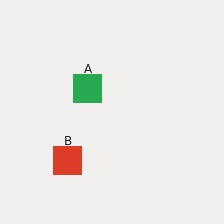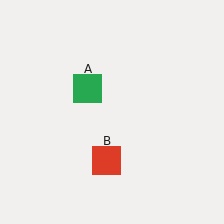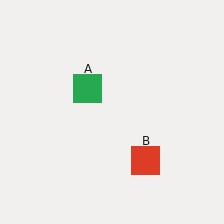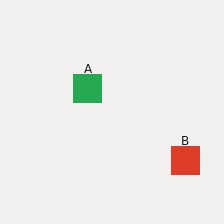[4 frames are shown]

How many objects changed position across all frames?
1 object changed position: red square (object B).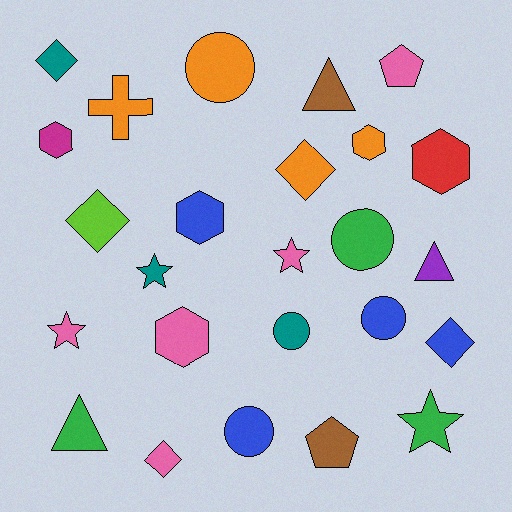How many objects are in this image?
There are 25 objects.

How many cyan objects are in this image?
There are no cyan objects.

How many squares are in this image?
There are no squares.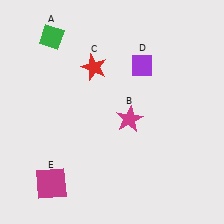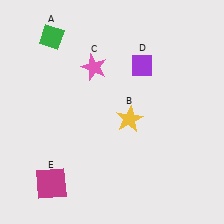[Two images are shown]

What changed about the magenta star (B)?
In Image 1, B is magenta. In Image 2, it changed to yellow.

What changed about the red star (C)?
In Image 1, C is red. In Image 2, it changed to pink.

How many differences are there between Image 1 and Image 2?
There are 2 differences between the two images.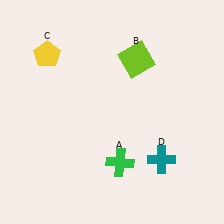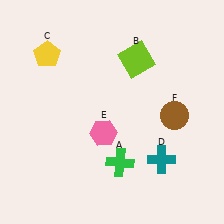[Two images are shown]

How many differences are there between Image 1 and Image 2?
There are 2 differences between the two images.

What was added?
A pink hexagon (E), a brown circle (F) were added in Image 2.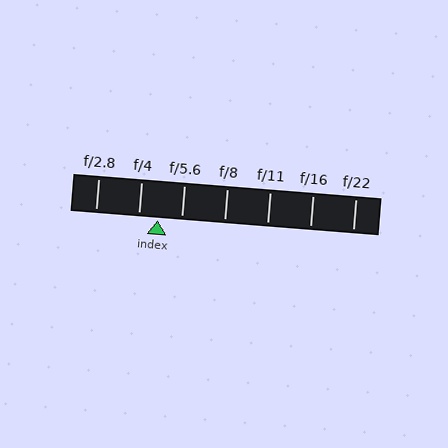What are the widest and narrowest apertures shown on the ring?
The widest aperture shown is f/2.8 and the narrowest is f/22.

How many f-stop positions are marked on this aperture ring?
There are 7 f-stop positions marked.